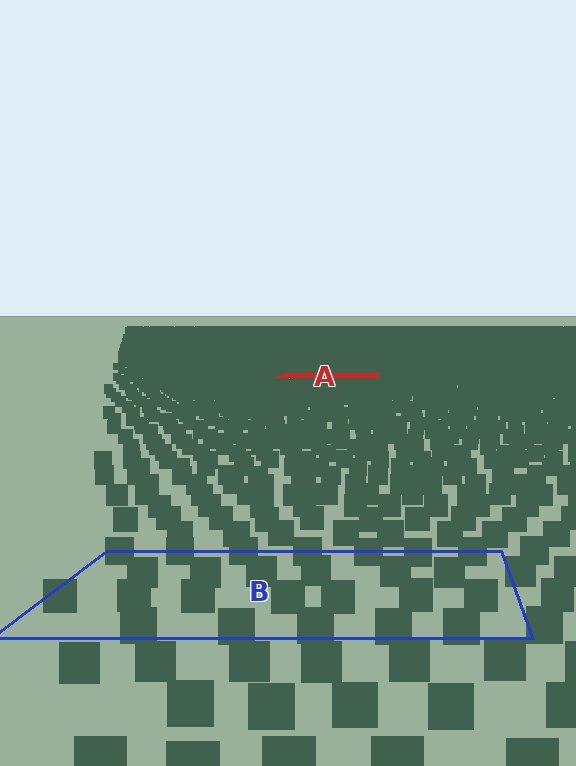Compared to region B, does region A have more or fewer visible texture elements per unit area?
Region A has more texture elements per unit area — they are packed more densely because it is farther away.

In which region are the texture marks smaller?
The texture marks are smaller in region A, because it is farther away.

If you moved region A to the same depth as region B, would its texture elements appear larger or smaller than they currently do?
They would appear larger. At a closer depth, the same texture elements are projected at a bigger on-screen size.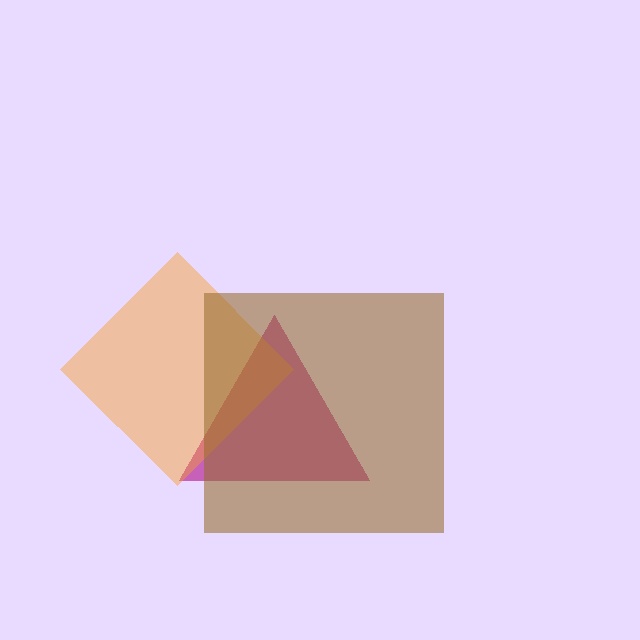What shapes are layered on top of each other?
The layered shapes are: a magenta triangle, an orange diamond, a brown square.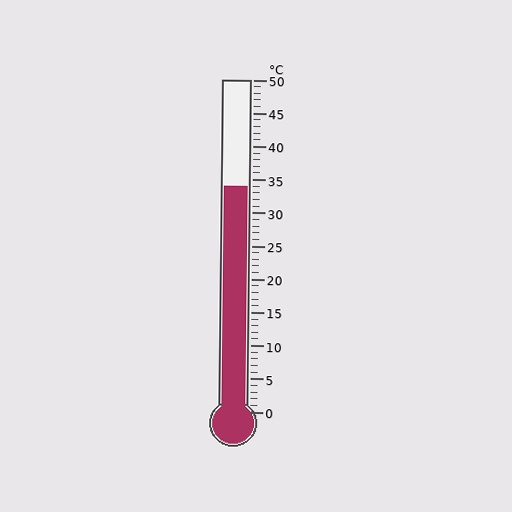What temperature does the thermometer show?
The thermometer shows approximately 34°C.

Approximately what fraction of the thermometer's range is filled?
The thermometer is filled to approximately 70% of its range.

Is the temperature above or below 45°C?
The temperature is below 45°C.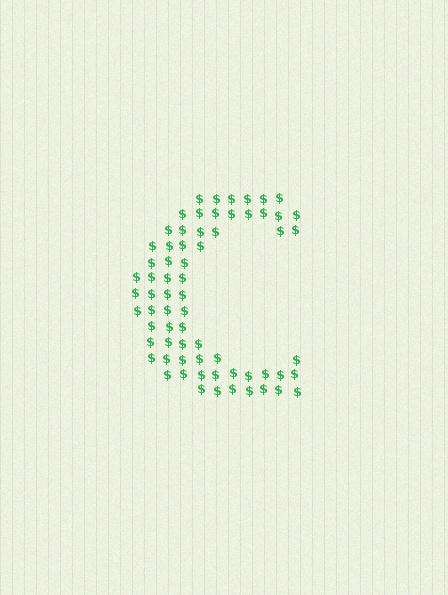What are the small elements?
The small elements are dollar signs.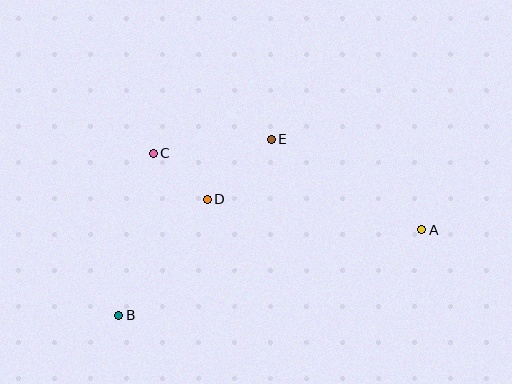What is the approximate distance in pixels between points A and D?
The distance between A and D is approximately 217 pixels.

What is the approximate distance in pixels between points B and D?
The distance between B and D is approximately 146 pixels.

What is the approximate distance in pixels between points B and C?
The distance between B and C is approximately 166 pixels.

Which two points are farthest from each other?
Points A and B are farthest from each other.